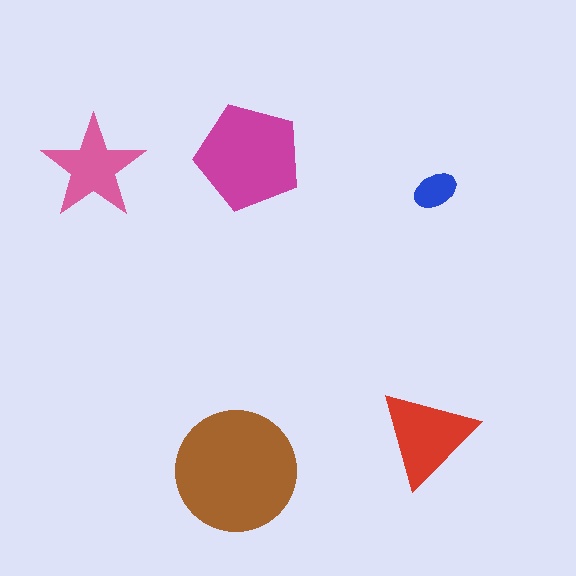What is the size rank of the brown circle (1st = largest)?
1st.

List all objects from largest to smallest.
The brown circle, the magenta pentagon, the red triangle, the pink star, the blue ellipse.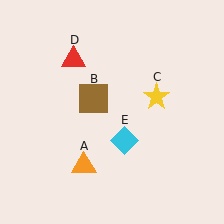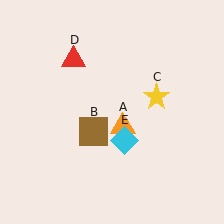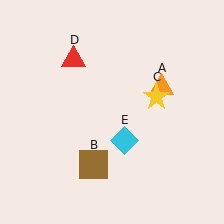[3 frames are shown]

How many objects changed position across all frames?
2 objects changed position: orange triangle (object A), brown square (object B).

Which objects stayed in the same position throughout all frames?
Yellow star (object C) and red triangle (object D) and cyan diamond (object E) remained stationary.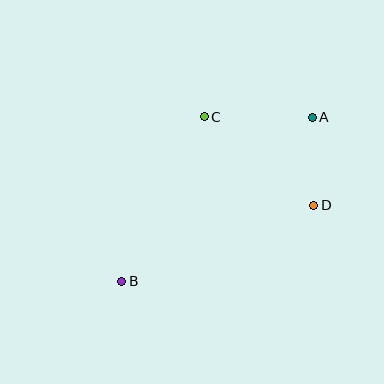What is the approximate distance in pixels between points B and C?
The distance between B and C is approximately 184 pixels.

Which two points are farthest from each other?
Points A and B are farthest from each other.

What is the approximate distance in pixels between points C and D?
The distance between C and D is approximately 141 pixels.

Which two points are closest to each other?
Points A and D are closest to each other.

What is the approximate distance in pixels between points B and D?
The distance between B and D is approximately 206 pixels.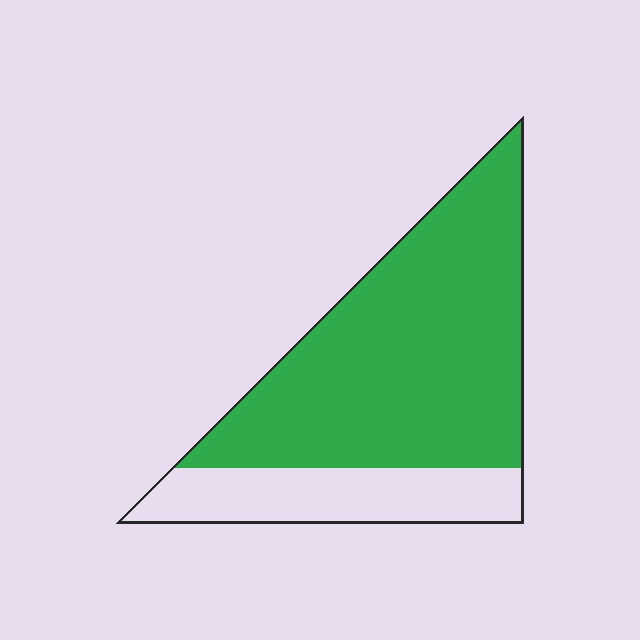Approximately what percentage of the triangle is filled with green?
Approximately 75%.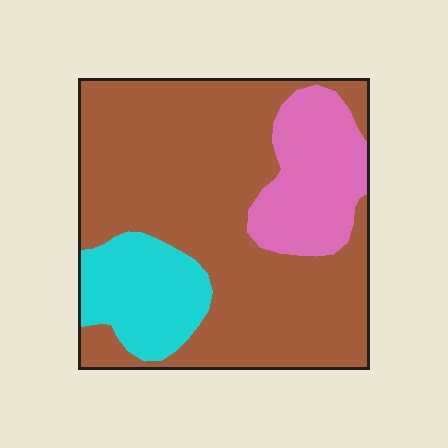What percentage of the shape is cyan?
Cyan takes up about one sixth (1/6) of the shape.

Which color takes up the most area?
Brown, at roughly 70%.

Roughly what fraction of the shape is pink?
Pink covers roughly 15% of the shape.